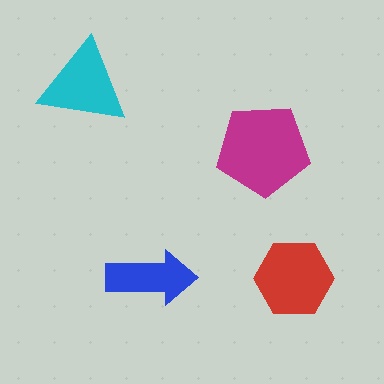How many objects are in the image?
There are 4 objects in the image.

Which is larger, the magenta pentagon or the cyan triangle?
The magenta pentagon.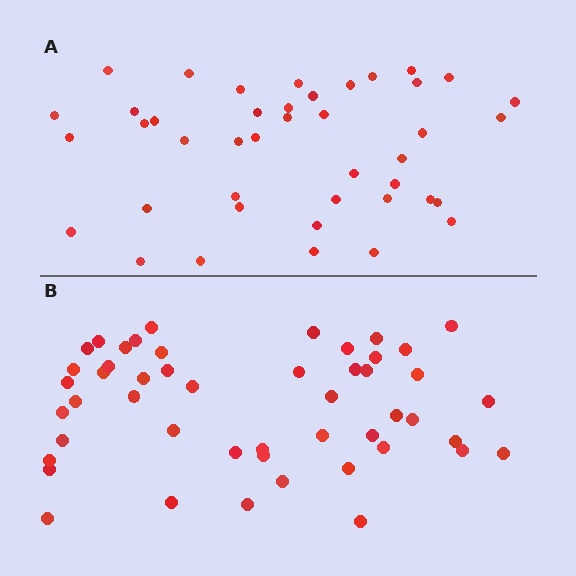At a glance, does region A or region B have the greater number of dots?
Region B (the bottom region) has more dots.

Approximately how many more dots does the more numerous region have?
Region B has roughly 8 or so more dots than region A.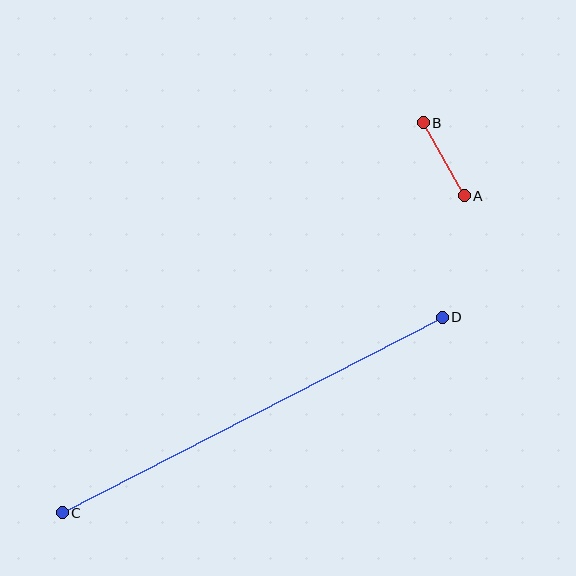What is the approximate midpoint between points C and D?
The midpoint is at approximately (252, 415) pixels.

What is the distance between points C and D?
The distance is approximately 427 pixels.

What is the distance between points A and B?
The distance is approximately 84 pixels.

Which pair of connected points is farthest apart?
Points C and D are farthest apart.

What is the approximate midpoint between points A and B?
The midpoint is at approximately (444, 159) pixels.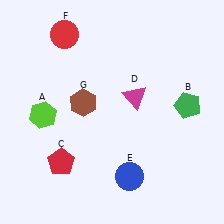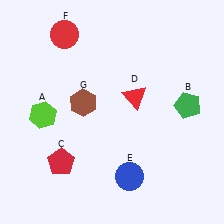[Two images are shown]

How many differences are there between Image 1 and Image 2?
There is 1 difference between the two images.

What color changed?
The triangle (D) changed from magenta in Image 1 to red in Image 2.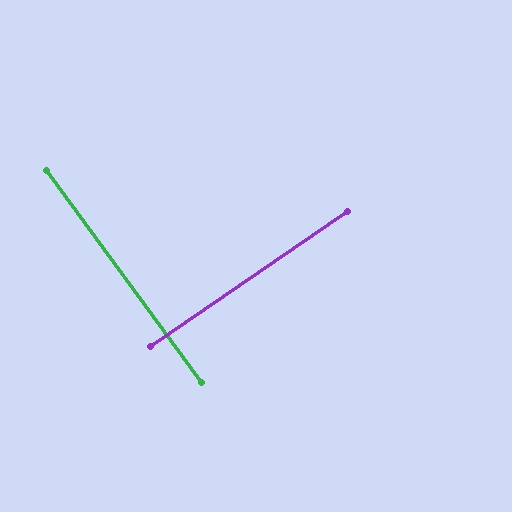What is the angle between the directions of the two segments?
Approximately 88 degrees.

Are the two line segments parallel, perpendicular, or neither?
Perpendicular — they meet at approximately 88°.